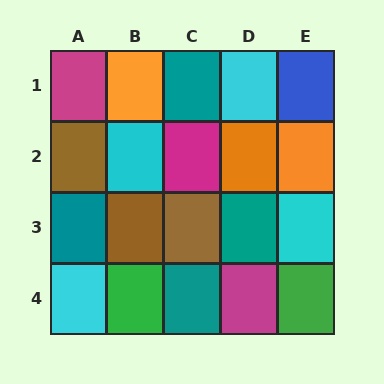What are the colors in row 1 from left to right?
Magenta, orange, teal, cyan, blue.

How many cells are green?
2 cells are green.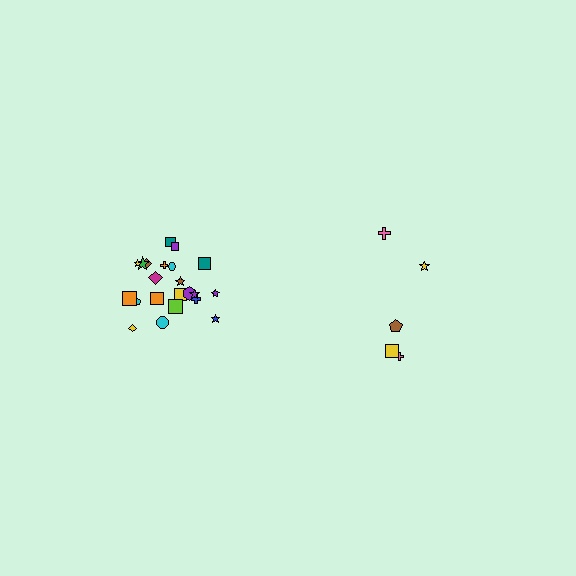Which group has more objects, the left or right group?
The left group.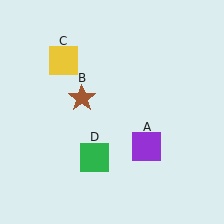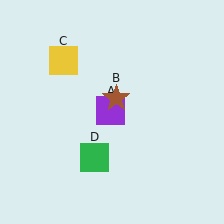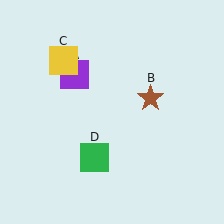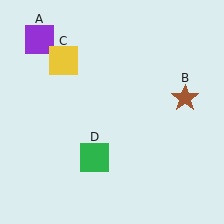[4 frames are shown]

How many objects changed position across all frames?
2 objects changed position: purple square (object A), brown star (object B).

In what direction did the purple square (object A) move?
The purple square (object A) moved up and to the left.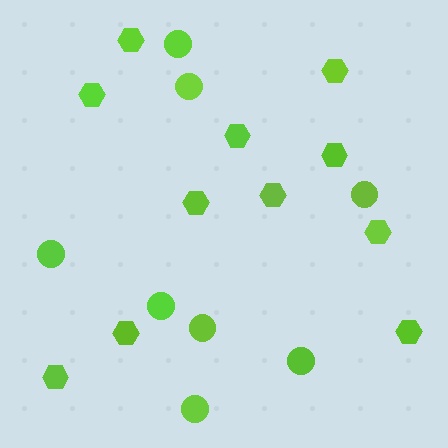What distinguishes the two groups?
There are 2 groups: one group of circles (8) and one group of hexagons (11).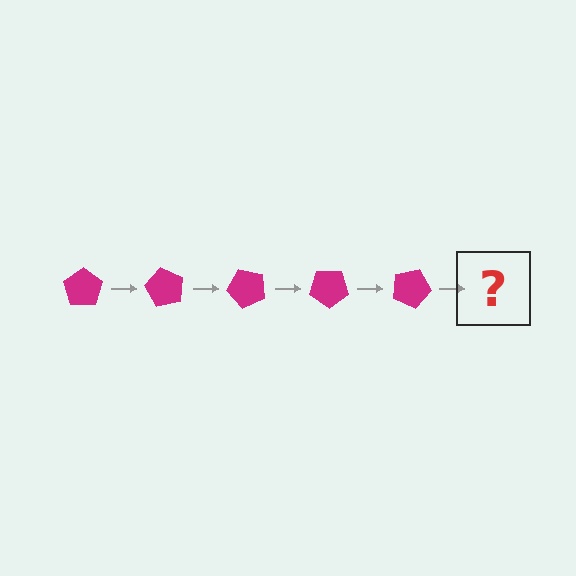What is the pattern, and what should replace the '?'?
The pattern is that the pentagon rotates 60 degrees each step. The '?' should be a magenta pentagon rotated 300 degrees.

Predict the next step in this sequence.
The next step is a magenta pentagon rotated 300 degrees.